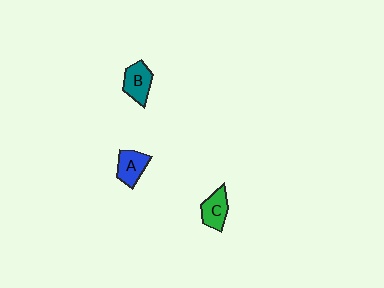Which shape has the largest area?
Shape B (teal).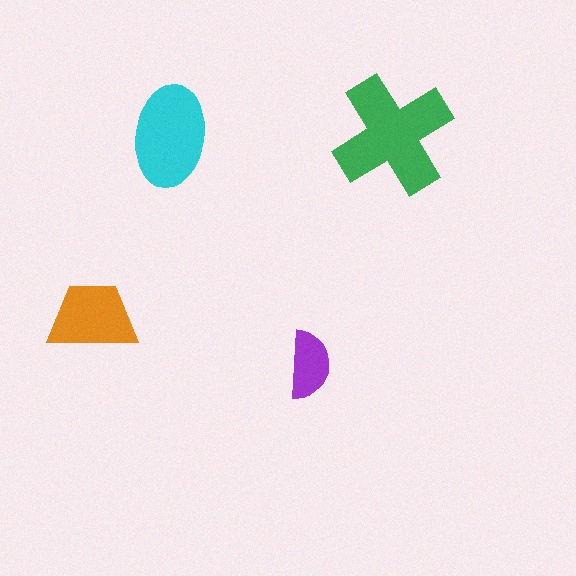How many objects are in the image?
There are 4 objects in the image.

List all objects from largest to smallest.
The green cross, the cyan ellipse, the orange trapezoid, the purple semicircle.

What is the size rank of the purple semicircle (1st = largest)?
4th.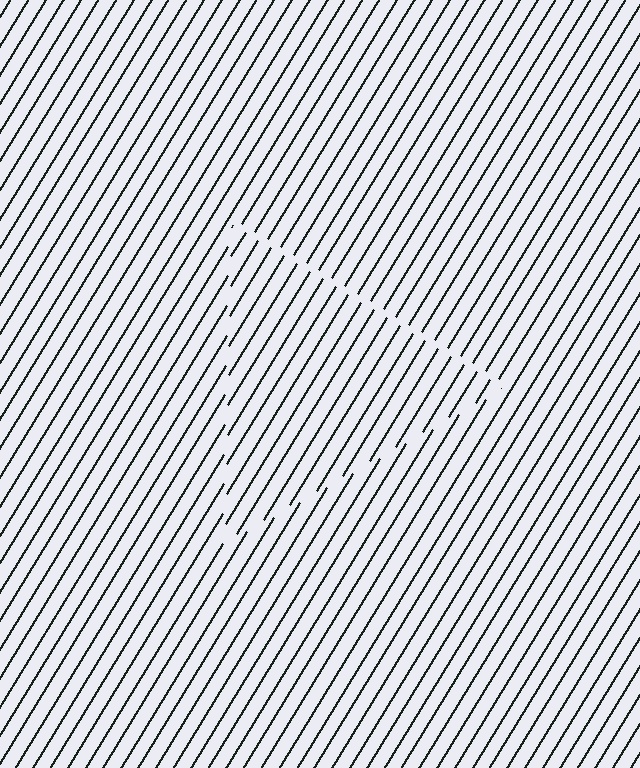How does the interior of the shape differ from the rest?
The interior of the shape contains the same grating, shifted by half a period — the contour is defined by the phase discontinuity where line-ends from the inner and outer gratings abut.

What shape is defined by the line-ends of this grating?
An illusory triangle. The interior of the shape contains the same grating, shifted by half a period — the contour is defined by the phase discontinuity where line-ends from the inner and outer gratings abut.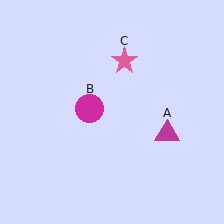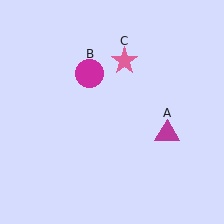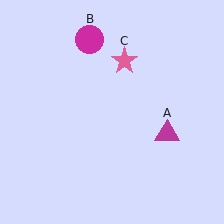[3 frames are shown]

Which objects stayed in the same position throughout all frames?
Magenta triangle (object A) and pink star (object C) remained stationary.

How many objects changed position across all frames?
1 object changed position: magenta circle (object B).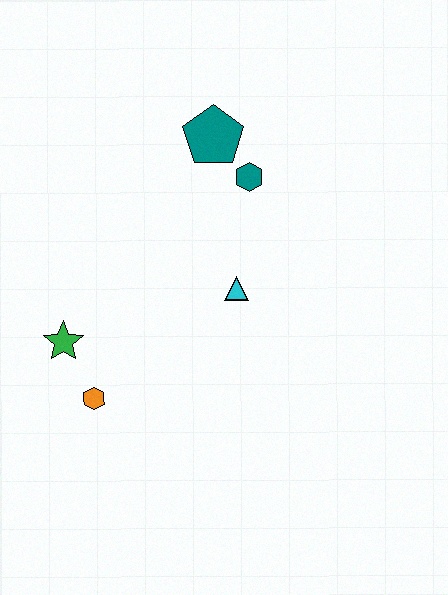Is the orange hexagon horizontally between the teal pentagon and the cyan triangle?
No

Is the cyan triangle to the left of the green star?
No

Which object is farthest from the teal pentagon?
The orange hexagon is farthest from the teal pentagon.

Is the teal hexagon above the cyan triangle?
Yes